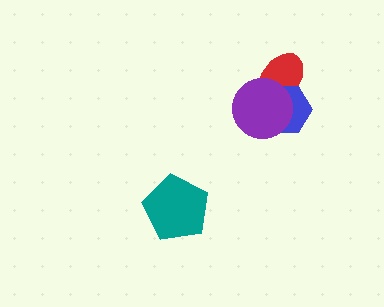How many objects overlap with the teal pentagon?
0 objects overlap with the teal pentagon.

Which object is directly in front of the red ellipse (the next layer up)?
The blue hexagon is directly in front of the red ellipse.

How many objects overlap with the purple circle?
2 objects overlap with the purple circle.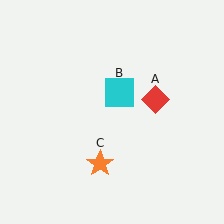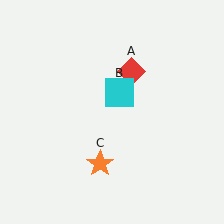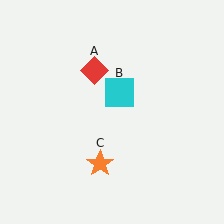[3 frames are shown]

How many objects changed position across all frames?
1 object changed position: red diamond (object A).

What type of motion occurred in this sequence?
The red diamond (object A) rotated counterclockwise around the center of the scene.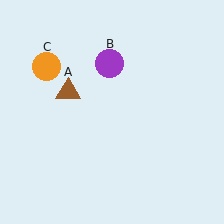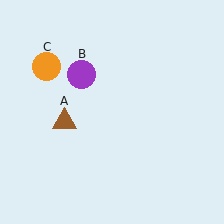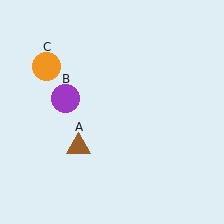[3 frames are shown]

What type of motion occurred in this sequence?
The brown triangle (object A), purple circle (object B) rotated counterclockwise around the center of the scene.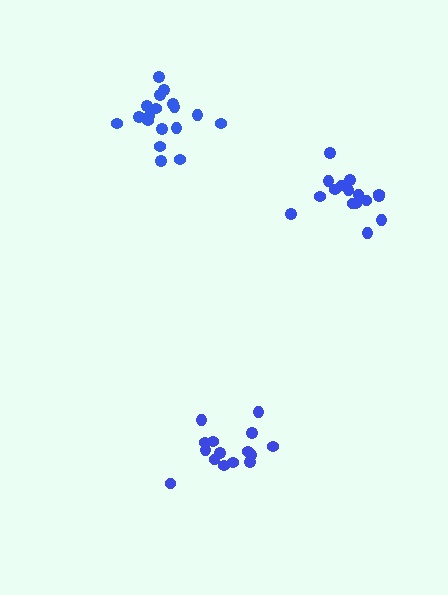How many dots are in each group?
Group 1: 17 dots, Group 2: 18 dots, Group 3: 16 dots (51 total).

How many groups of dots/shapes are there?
There are 3 groups.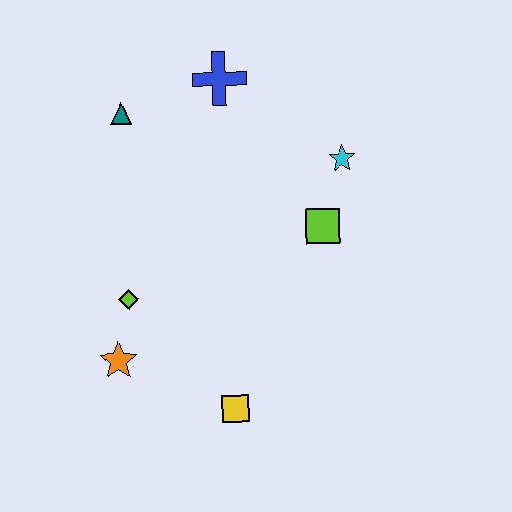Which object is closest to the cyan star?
The lime square is closest to the cyan star.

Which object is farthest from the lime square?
The orange star is farthest from the lime square.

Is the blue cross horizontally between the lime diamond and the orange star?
No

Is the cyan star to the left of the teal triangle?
No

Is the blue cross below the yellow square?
No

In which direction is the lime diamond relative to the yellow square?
The lime diamond is above the yellow square.